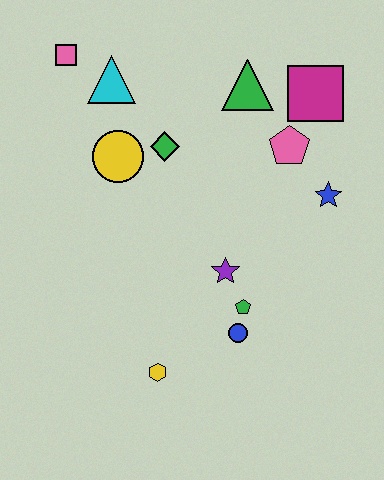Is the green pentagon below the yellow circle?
Yes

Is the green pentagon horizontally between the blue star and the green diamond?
Yes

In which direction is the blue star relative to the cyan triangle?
The blue star is to the right of the cyan triangle.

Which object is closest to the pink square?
The cyan triangle is closest to the pink square.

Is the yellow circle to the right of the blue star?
No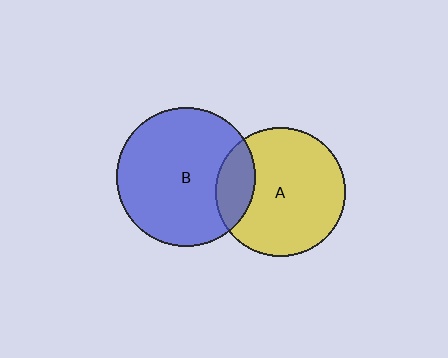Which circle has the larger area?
Circle B (blue).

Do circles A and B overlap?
Yes.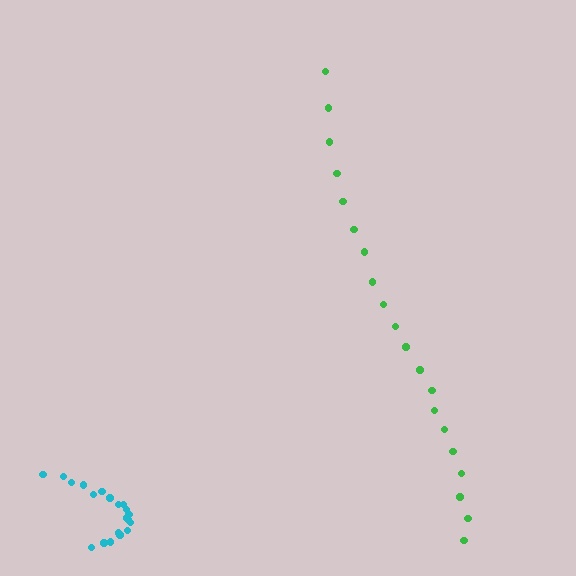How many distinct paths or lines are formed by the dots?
There are 2 distinct paths.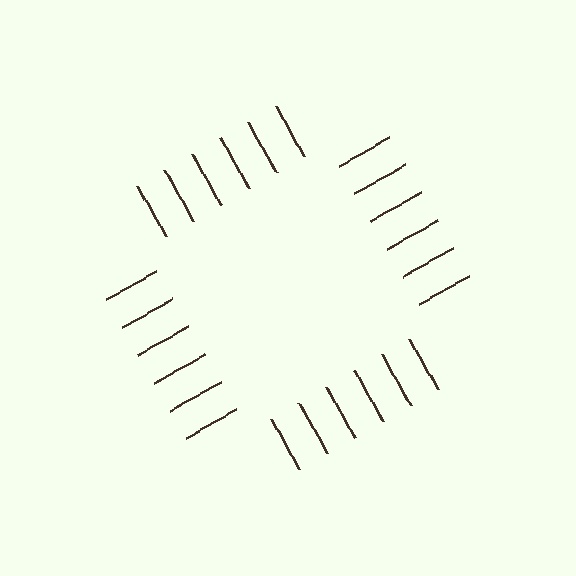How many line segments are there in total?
24 — 6 along each of the 4 edges.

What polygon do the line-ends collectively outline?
An illusory square — the line segments terminate on its edges but no continuous stroke is drawn.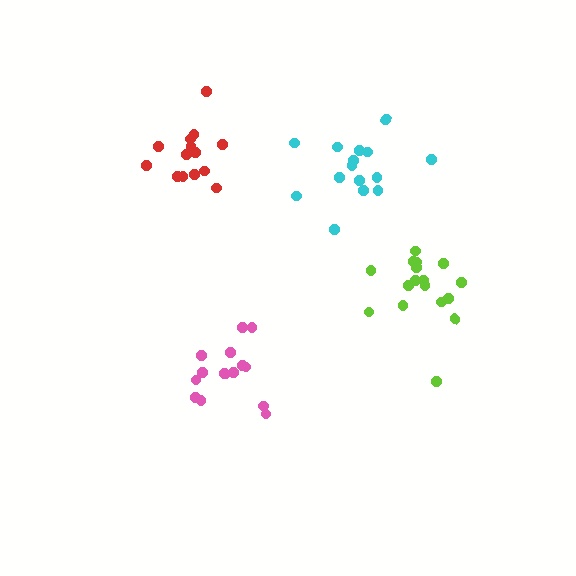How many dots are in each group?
Group 1: 17 dots, Group 2: 14 dots, Group 3: 15 dots, Group 4: 15 dots (61 total).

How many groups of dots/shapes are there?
There are 4 groups.